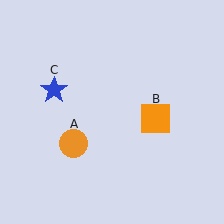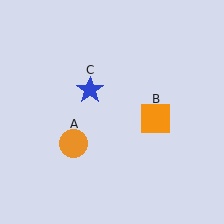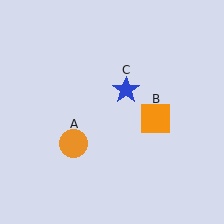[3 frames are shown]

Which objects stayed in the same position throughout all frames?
Orange circle (object A) and orange square (object B) remained stationary.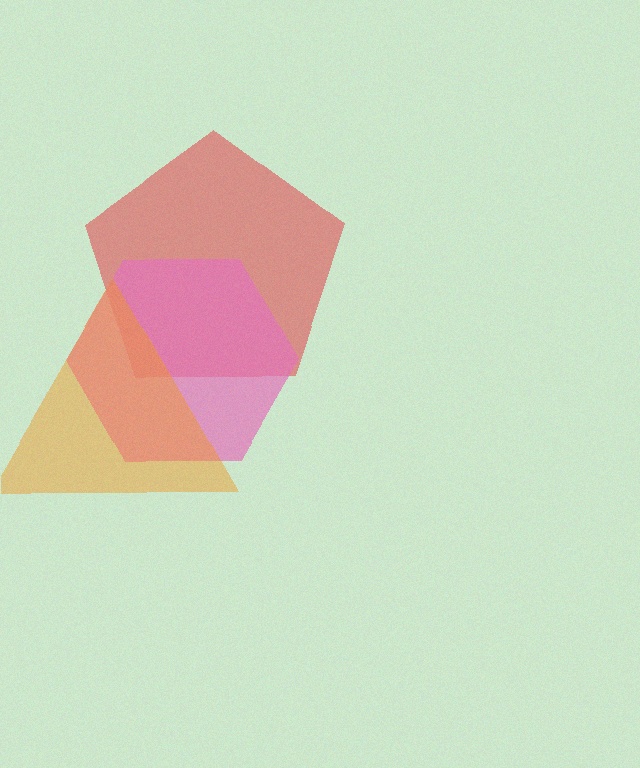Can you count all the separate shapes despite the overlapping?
Yes, there are 3 separate shapes.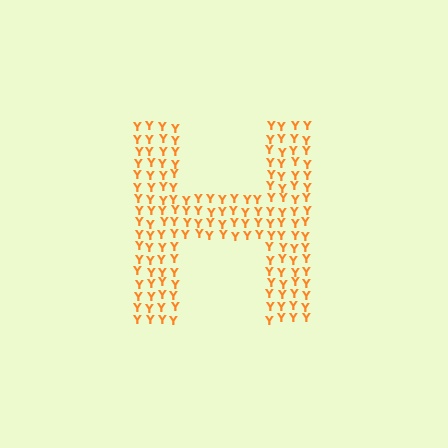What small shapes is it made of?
It is made of small letter Y's.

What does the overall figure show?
The overall figure shows the letter H.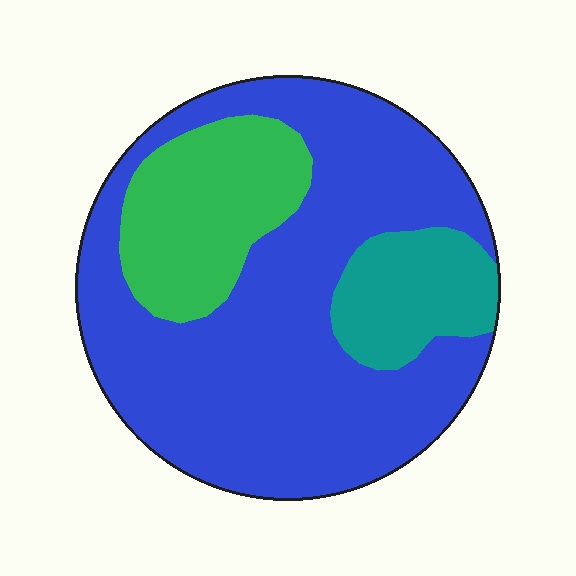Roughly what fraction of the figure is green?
Green covers around 20% of the figure.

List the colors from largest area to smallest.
From largest to smallest: blue, green, teal.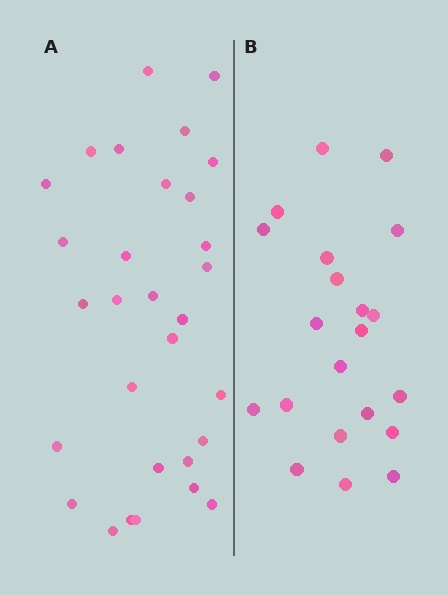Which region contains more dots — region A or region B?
Region A (the left region) has more dots.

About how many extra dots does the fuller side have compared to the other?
Region A has roughly 8 or so more dots than region B.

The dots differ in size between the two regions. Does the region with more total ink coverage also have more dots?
No. Region B has more total ink coverage because its dots are larger, but region A actually contains more individual dots. Total area can be misleading — the number of items is what matters here.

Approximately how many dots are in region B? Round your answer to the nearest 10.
About 20 dots. (The exact count is 21, which rounds to 20.)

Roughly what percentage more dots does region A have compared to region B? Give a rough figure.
About 45% more.